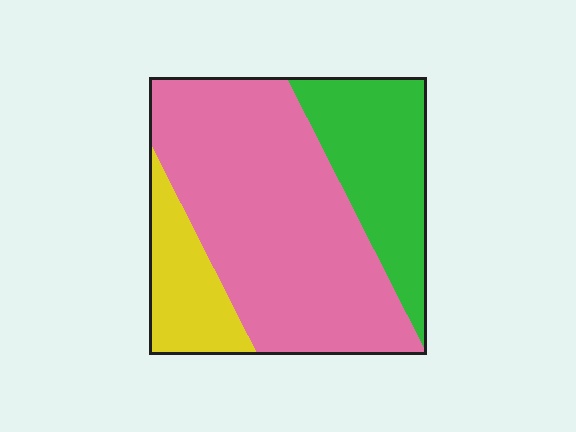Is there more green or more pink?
Pink.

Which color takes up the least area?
Yellow, at roughly 15%.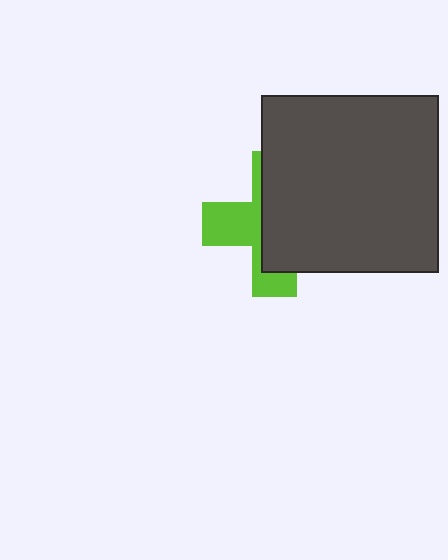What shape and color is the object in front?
The object in front is a dark gray square.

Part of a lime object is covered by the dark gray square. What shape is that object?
It is a cross.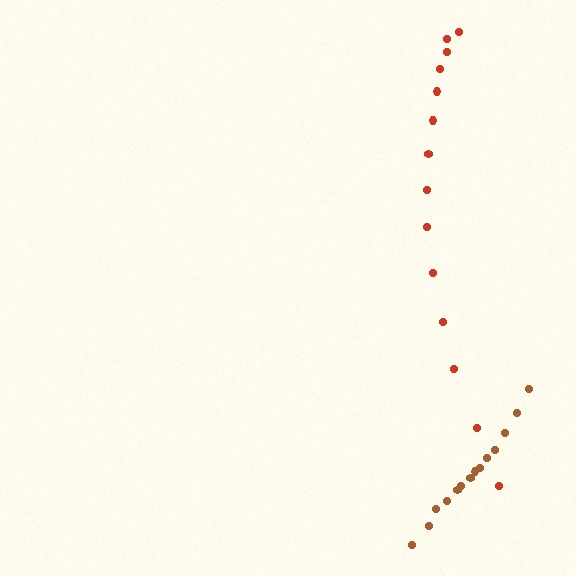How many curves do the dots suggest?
There are 2 distinct paths.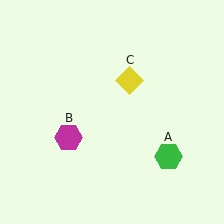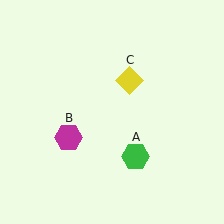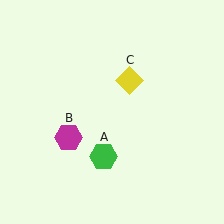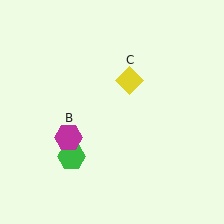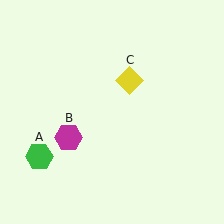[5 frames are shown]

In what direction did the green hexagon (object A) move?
The green hexagon (object A) moved left.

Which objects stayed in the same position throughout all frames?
Magenta hexagon (object B) and yellow diamond (object C) remained stationary.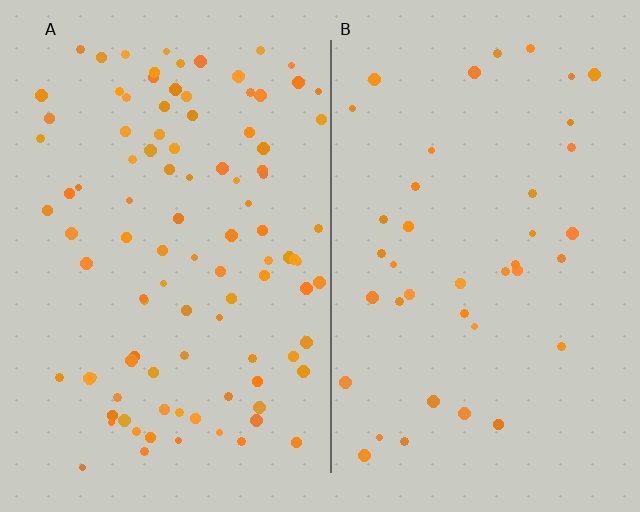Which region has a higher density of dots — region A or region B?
A (the left).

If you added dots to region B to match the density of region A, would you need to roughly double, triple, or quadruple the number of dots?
Approximately triple.